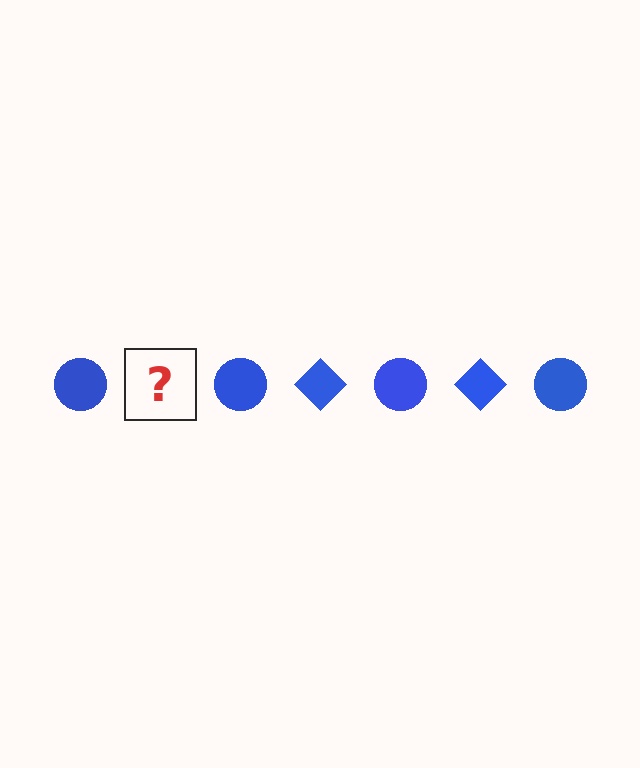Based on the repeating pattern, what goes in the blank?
The blank should be a blue diamond.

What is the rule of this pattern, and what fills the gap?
The rule is that the pattern cycles through circle, diamond shapes in blue. The gap should be filled with a blue diamond.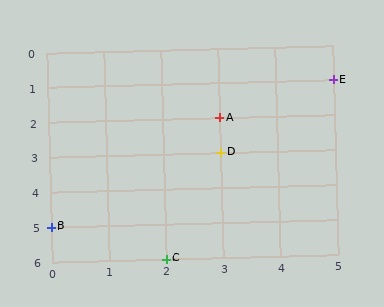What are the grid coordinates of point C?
Point C is at grid coordinates (2, 6).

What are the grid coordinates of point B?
Point B is at grid coordinates (0, 5).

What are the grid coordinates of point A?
Point A is at grid coordinates (3, 2).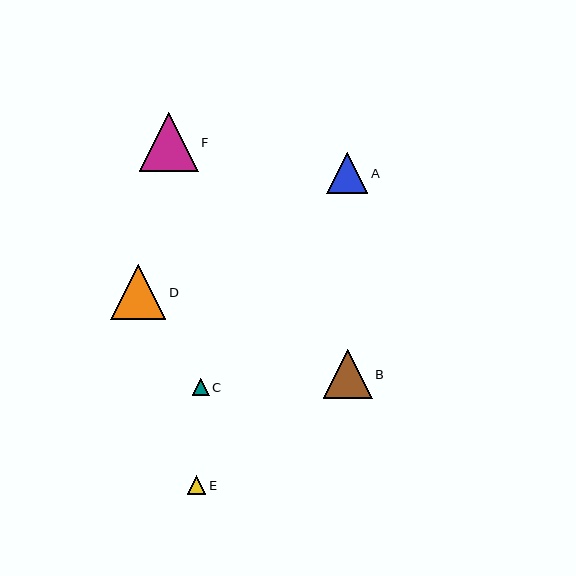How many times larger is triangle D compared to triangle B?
Triangle D is approximately 1.1 times the size of triangle B.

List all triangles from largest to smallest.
From largest to smallest: F, D, B, A, E, C.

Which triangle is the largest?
Triangle F is the largest with a size of approximately 59 pixels.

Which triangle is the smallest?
Triangle C is the smallest with a size of approximately 17 pixels.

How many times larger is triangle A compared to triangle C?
Triangle A is approximately 2.5 times the size of triangle C.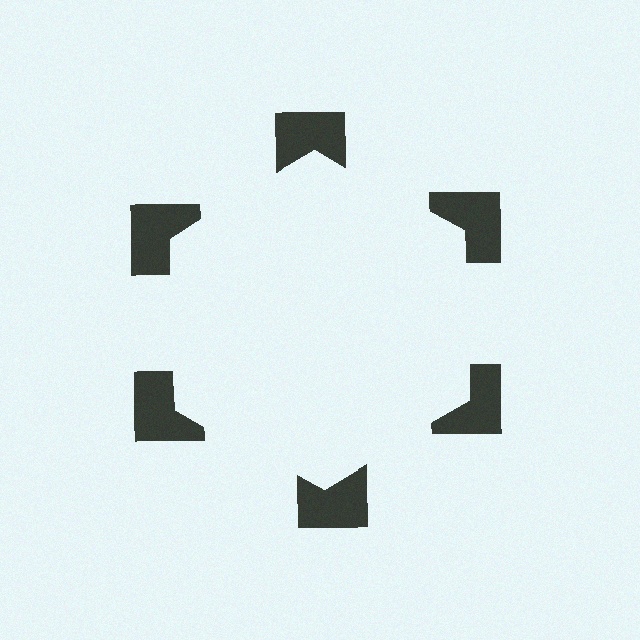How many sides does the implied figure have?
6 sides.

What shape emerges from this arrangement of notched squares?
An illusory hexagon — its edges are inferred from the aligned wedge cuts in the notched squares, not physically drawn.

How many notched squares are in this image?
There are 6 — one at each vertex of the illusory hexagon.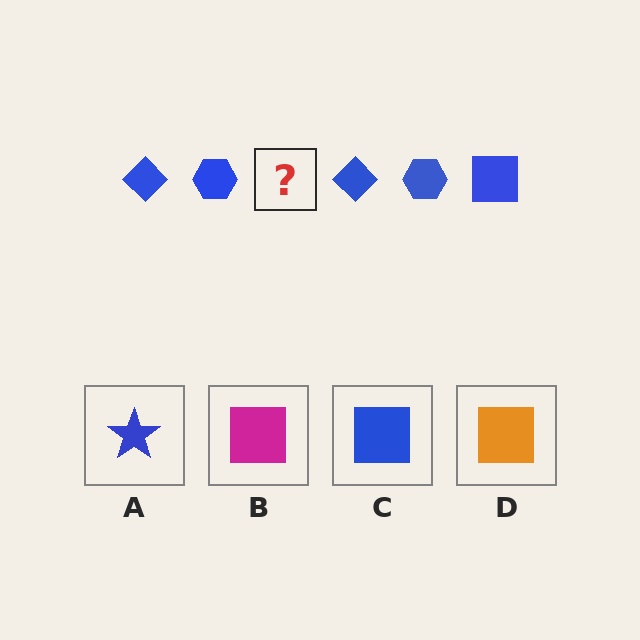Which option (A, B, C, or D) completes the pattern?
C.